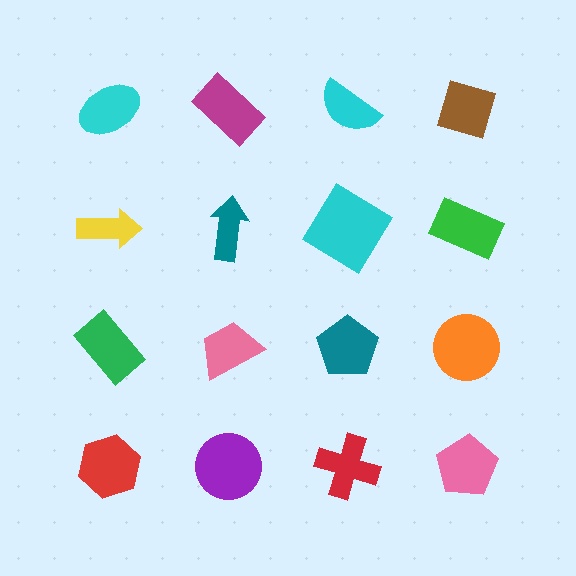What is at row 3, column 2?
A pink trapezoid.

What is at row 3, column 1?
A green rectangle.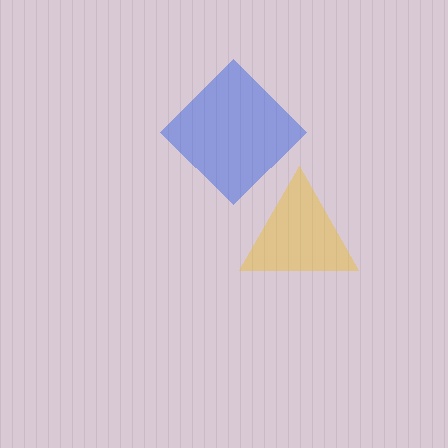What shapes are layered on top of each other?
The layered shapes are: a blue diamond, a yellow triangle.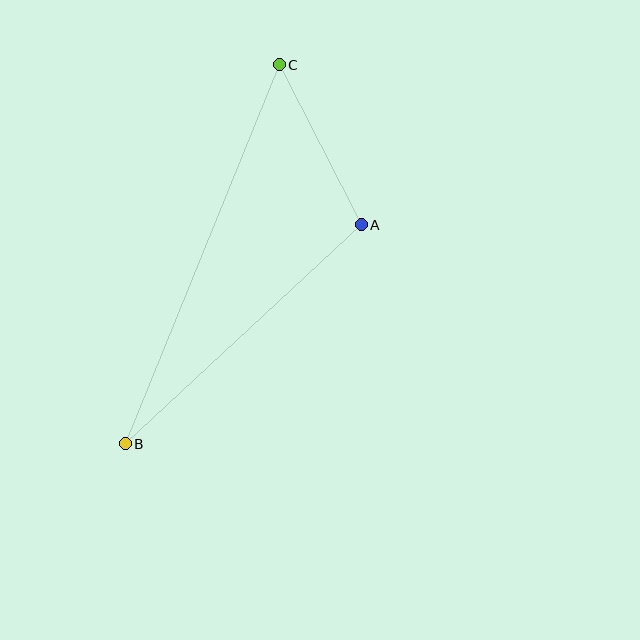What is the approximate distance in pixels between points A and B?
The distance between A and B is approximately 322 pixels.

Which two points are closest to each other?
Points A and C are closest to each other.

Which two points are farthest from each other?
Points B and C are farthest from each other.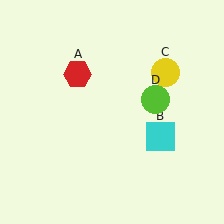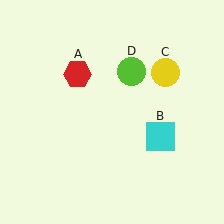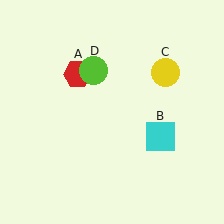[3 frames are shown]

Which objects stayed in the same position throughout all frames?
Red hexagon (object A) and cyan square (object B) and yellow circle (object C) remained stationary.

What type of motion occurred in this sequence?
The lime circle (object D) rotated counterclockwise around the center of the scene.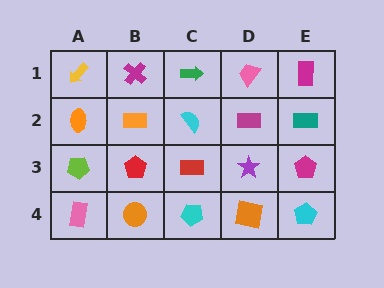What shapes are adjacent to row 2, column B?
A magenta cross (row 1, column B), a red pentagon (row 3, column B), an orange ellipse (row 2, column A), a cyan semicircle (row 2, column C).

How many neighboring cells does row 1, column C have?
3.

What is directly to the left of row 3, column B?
A lime pentagon.